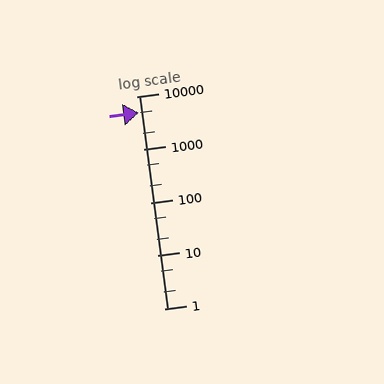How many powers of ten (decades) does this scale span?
The scale spans 4 decades, from 1 to 10000.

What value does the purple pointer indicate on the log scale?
The pointer indicates approximately 5000.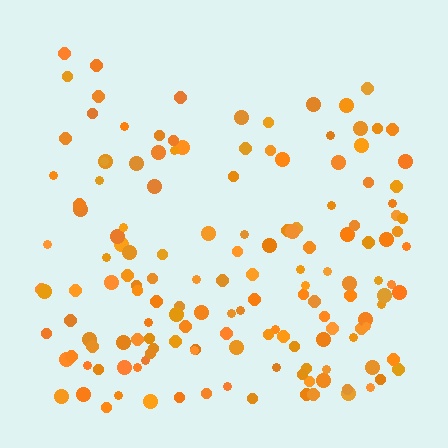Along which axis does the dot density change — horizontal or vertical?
Vertical.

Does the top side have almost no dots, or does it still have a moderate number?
Still a moderate number, just noticeably fewer than the bottom.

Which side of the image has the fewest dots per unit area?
The top.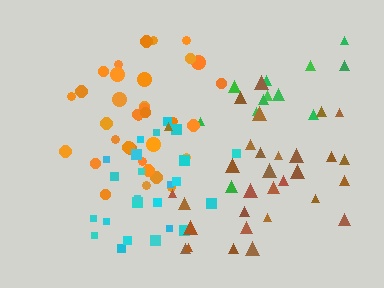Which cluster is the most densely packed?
Orange.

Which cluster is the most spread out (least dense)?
Green.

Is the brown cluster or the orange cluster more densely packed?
Orange.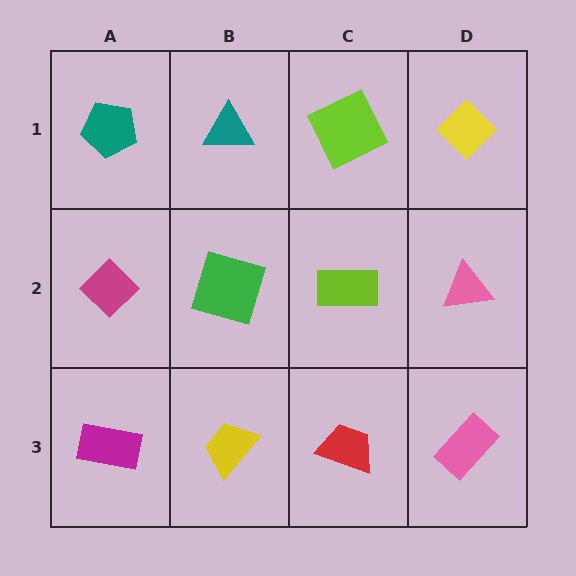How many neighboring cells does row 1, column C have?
3.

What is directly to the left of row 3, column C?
A yellow trapezoid.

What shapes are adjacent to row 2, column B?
A teal triangle (row 1, column B), a yellow trapezoid (row 3, column B), a magenta diamond (row 2, column A), a lime rectangle (row 2, column C).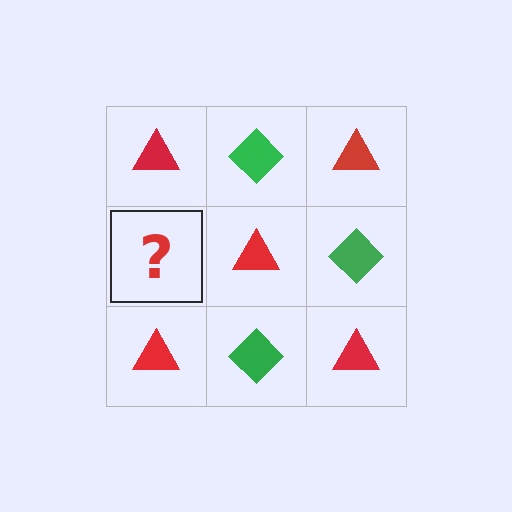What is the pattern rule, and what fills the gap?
The rule is that it alternates red triangle and green diamond in a checkerboard pattern. The gap should be filled with a green diamond.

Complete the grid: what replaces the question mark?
The question mark should be replaced with a green diamond.